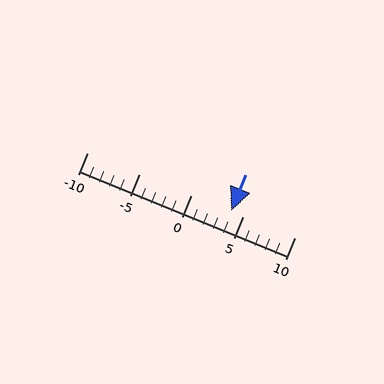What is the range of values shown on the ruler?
The ruler shows values from -10 to 10.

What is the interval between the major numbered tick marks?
The major tick marks are spaced 5 units apart.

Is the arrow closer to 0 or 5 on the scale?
The arrow is closer to 5.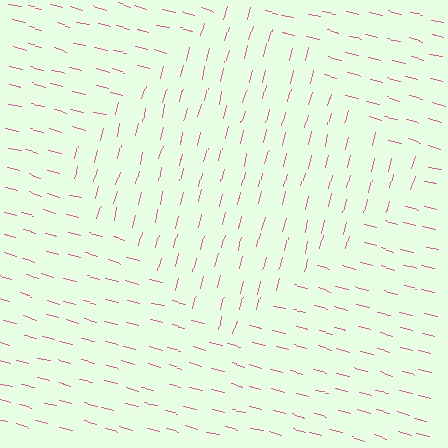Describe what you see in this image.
The image is filled with small pink line segments. A diamond region in the image has lines oriented differently from the surrounding lines, creating a visible texture boundary.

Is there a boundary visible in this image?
Yes, there is a texture boundary formed by a change in line orientation.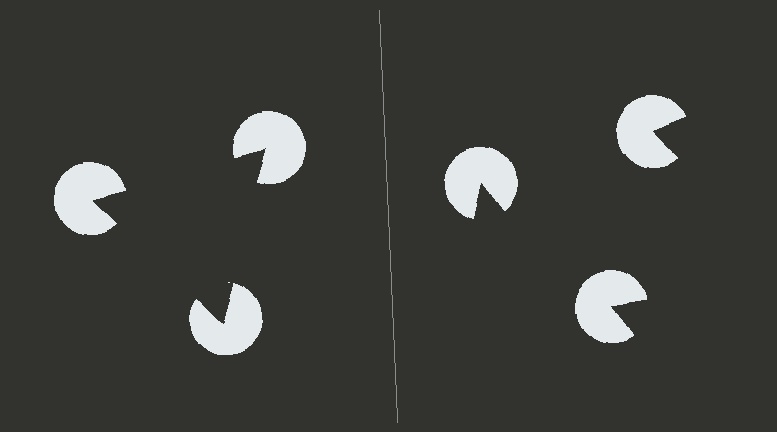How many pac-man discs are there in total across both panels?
6 — 3 on each side.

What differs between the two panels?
The pac-man discs are positioned identically on both sides; only the wedge orientations differ. On the left they align to a triangle; on the right they are misaligned.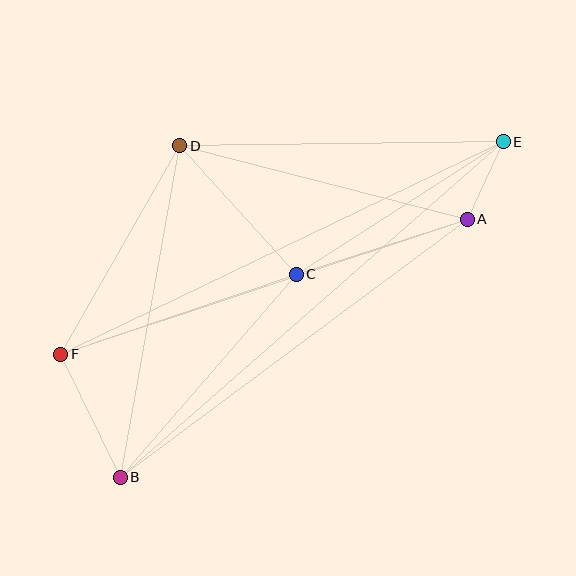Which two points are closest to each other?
Points A and E are closest to each other.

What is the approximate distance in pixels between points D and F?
The distance between D and F is approximately 240 pixels.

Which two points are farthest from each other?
Points B and E are farthest from each other.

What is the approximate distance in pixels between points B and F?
The distance between B and F is approximately 137 pixels.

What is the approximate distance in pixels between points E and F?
The distance between E and F is approximately 491 pixels.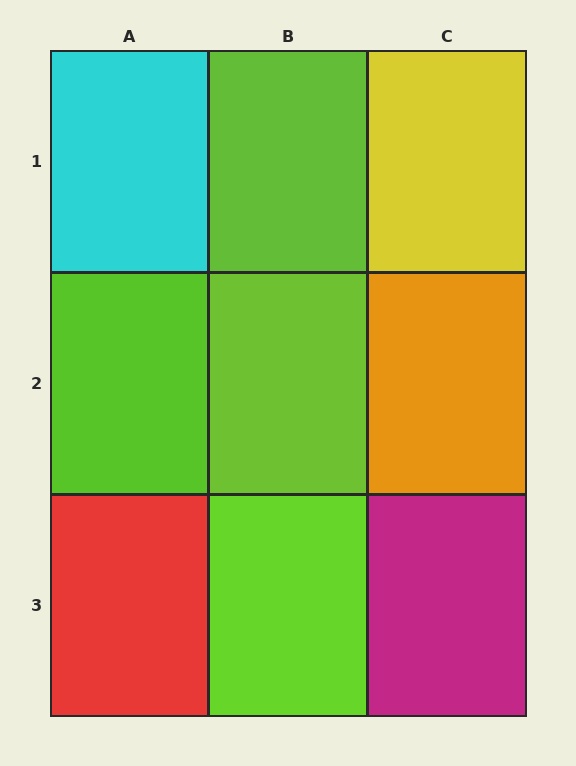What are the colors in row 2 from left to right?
Lime, lime, orange.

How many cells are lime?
4 cells are lime.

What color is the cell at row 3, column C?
Magenta.